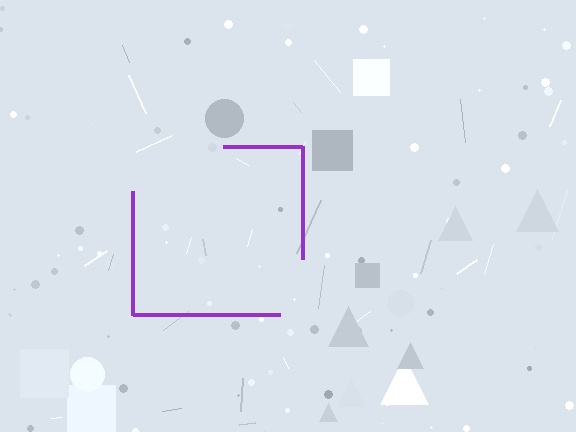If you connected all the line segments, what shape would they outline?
They would outline a square.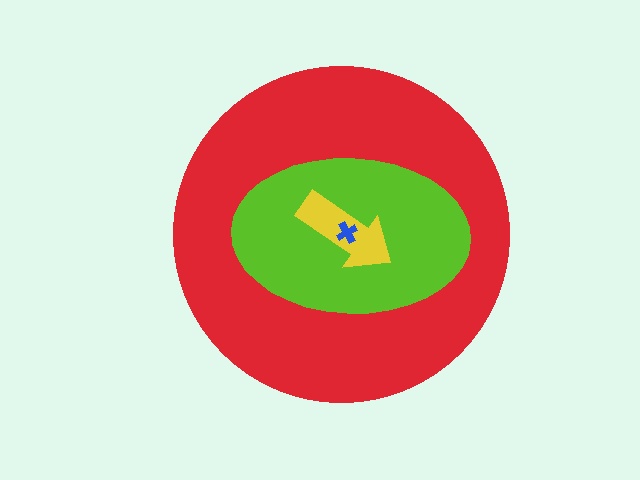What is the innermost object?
The blue cross.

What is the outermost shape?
The red circle.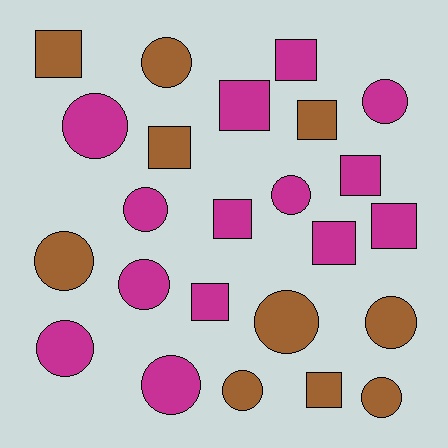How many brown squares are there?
There are 4 brown squares.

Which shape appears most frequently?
Circle, with 13 objects.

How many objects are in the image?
There are 24 objects.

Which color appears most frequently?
Magenta, with 14 objects.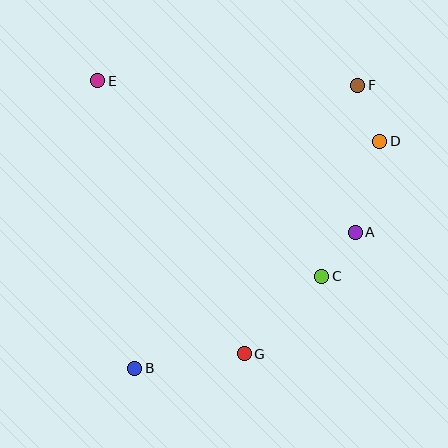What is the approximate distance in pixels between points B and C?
The distance between B and C is approximately 208 pixels.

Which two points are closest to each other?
Points A and C are closest to each other.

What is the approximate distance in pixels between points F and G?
The distance between F and G is approximately 291 pixels.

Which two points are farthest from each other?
Points B and F are farthest from each other.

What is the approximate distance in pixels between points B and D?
The distance between B and D is approximately 334 pixels.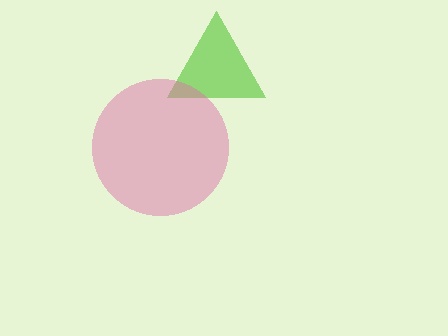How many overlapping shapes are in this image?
There are 2 overlapping shapes in the image.